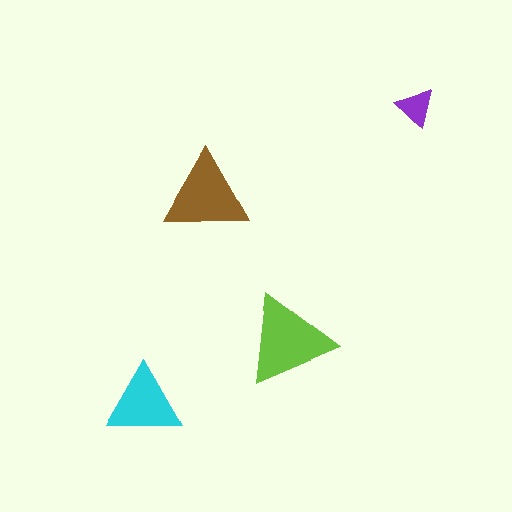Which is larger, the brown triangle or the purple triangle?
The brown one.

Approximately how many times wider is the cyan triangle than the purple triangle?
About 2 times wider.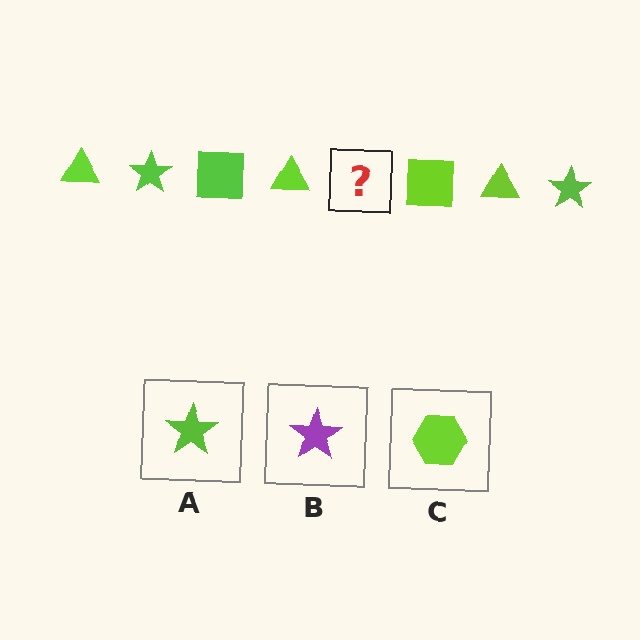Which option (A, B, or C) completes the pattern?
A.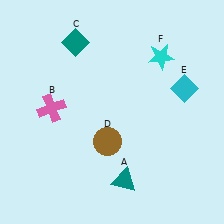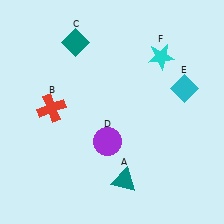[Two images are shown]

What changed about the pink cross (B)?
In Image 1, B is pink. In Image 2, it changed to red.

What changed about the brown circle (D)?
In Image 1, D is brown. In Image 2, it changed to purple.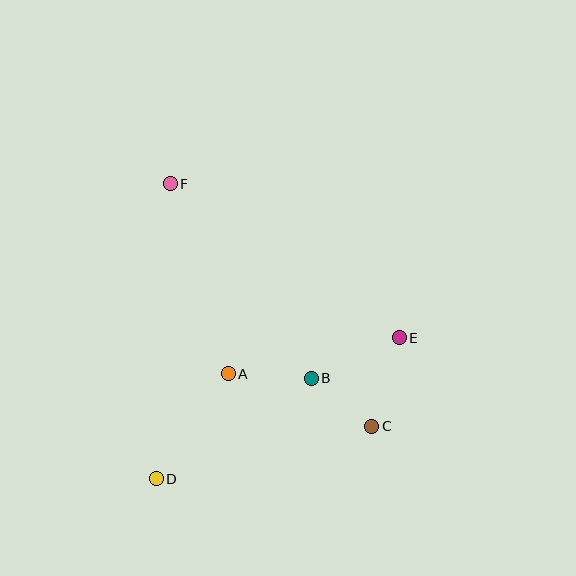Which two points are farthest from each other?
Points C and F are farthest from each other.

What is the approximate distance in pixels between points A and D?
The distance between A and D is approximately 127 pixels.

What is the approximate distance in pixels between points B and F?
The distance between B and F is approximately 240 pixels.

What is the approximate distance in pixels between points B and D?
The distance between B and D is approximately 185 pixels.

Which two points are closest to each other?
Points B and C are closest to each other.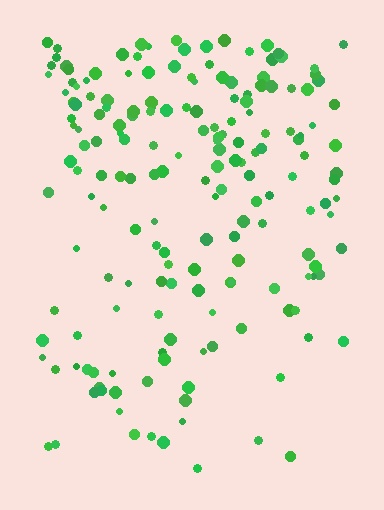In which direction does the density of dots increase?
From bottom to top, with the top side densest.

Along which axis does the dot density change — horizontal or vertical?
Vertical.